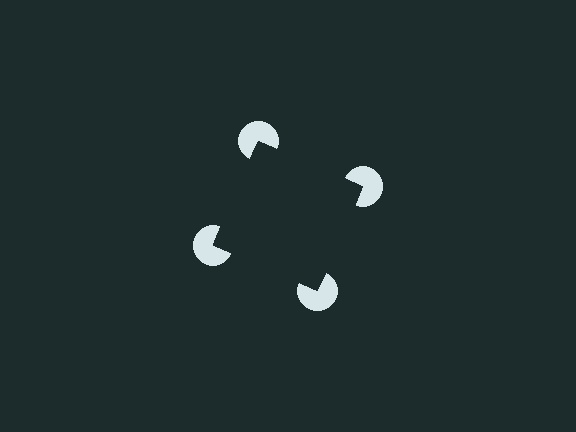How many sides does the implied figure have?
4 sides.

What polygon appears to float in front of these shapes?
An illusory square — its edges are inferred from the aligned wedge cuts in the pac-man discs, not physically drawn.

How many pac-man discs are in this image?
There are 4 — one at each vertex of the illusory square.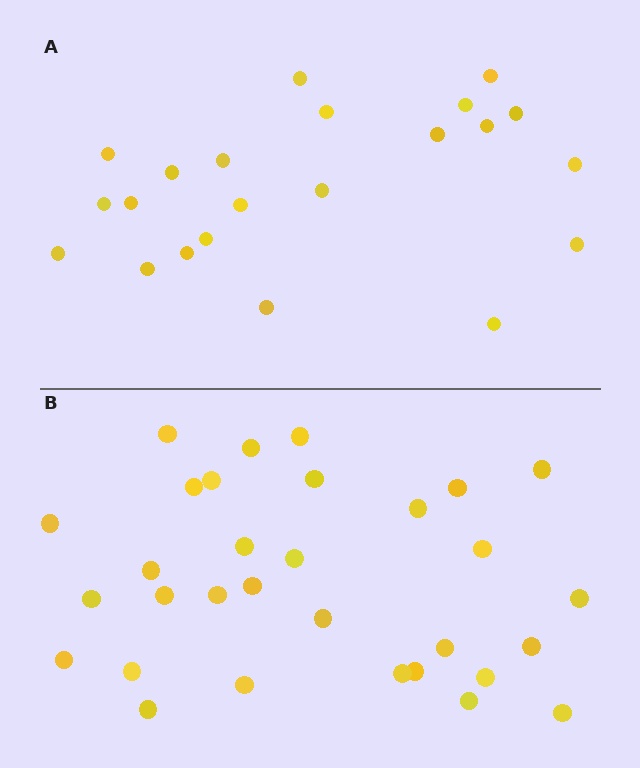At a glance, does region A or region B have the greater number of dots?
Region B (the bottom region) has more dots.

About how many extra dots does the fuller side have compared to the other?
Region B has roughly 8 or so more dots than region A.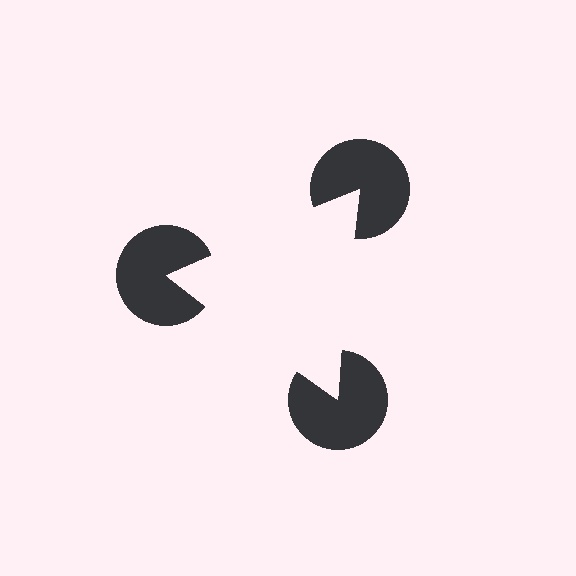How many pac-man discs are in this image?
There are 3 — one at each vertex of the illusory triangle.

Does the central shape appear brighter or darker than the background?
It typically appears slightly brighter than the background, even though no actual brightness change is drawn.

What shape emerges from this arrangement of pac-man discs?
An illusory triangle — its edges are inferred from the aligned wedge cuts in the pac-man discs, not physically drawn.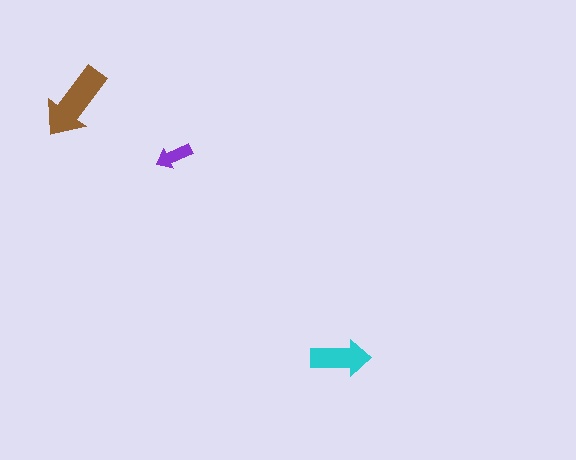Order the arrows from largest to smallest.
the brown one, the cyan one, the purple one.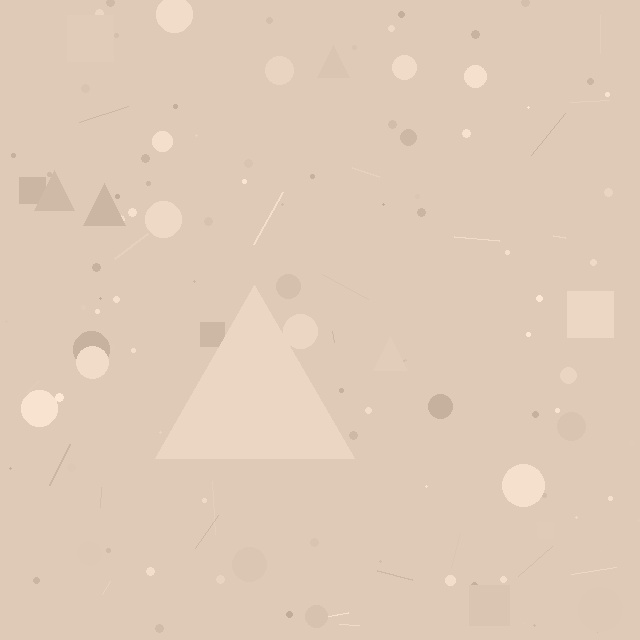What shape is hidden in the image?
A triangle is hidden in the image.